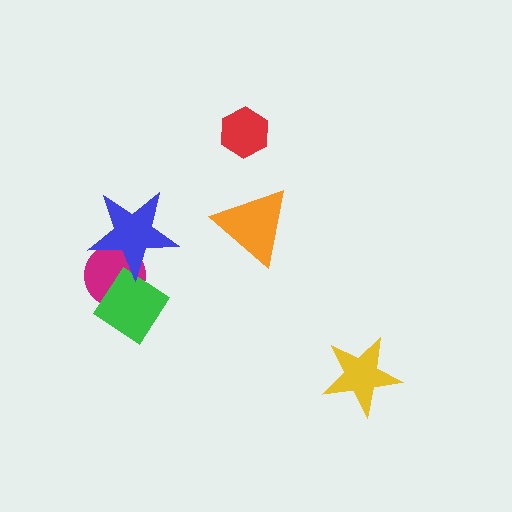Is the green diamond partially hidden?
Yes, it is partially covered by another shape.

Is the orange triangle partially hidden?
No, no other shape covers it.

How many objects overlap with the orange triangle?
0 objects overlap with the orange triangle.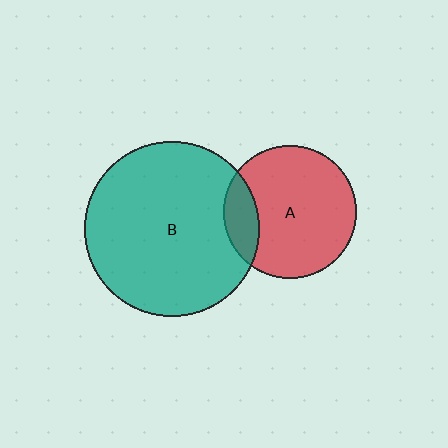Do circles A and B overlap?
Yes.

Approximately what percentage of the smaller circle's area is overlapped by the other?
Approximately 15%.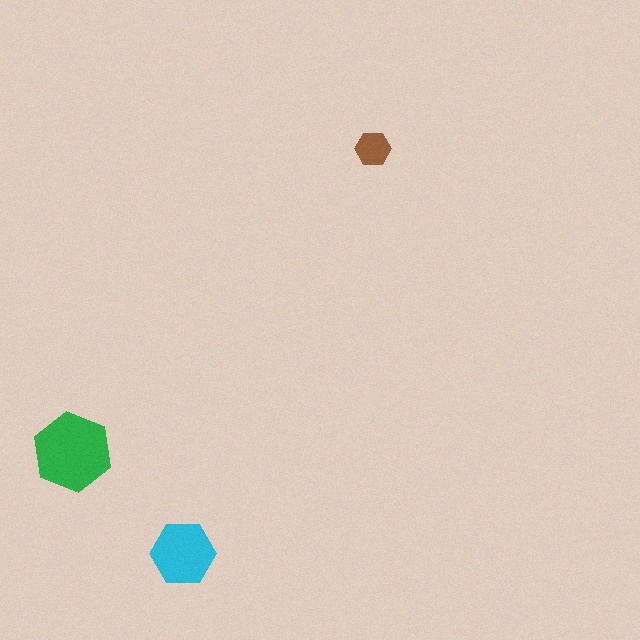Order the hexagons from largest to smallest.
the green one, the cyan one, the brown one.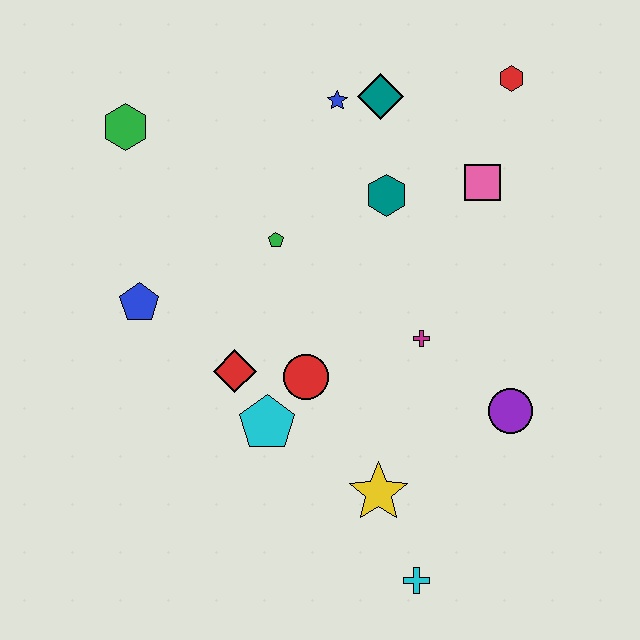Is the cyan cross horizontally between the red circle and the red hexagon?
Yes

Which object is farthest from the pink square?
The cyan cross is farthest from the pink square.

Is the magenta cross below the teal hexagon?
Yes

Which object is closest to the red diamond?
The cyan pentagon is closest to the red diamond.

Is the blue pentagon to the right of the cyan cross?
No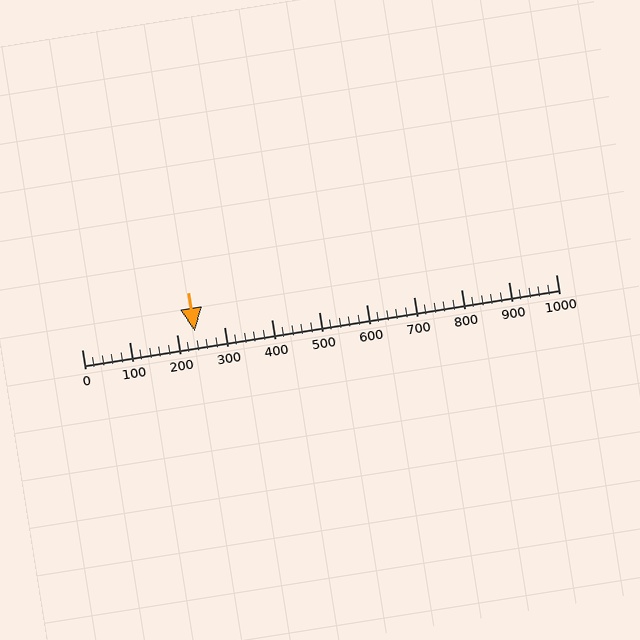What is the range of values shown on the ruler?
The ruler shows values from 0 to 1000.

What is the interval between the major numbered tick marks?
The major tick marks are spaced 100 units apart.